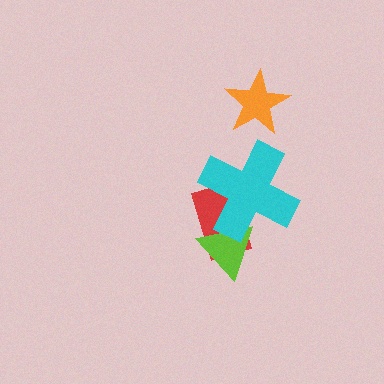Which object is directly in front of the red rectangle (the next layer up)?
The lime triangle is directly in front of the red rectangle.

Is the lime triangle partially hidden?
Yes, it is partially covered by another shape.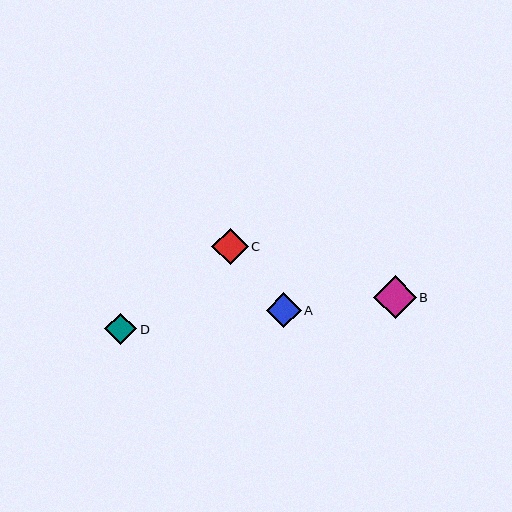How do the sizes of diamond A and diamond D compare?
Diamond A and diamond D are approximately the same size.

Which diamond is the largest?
Diamond B is the largest with a size of approximately 43 pixels.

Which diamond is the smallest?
Diamond D is the smallest with a size of approximately 32 pixels.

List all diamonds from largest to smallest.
From largest to smallest: B, C, A, D.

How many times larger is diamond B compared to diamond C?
Diamond B is approximately 1.2 times the size of diamond C.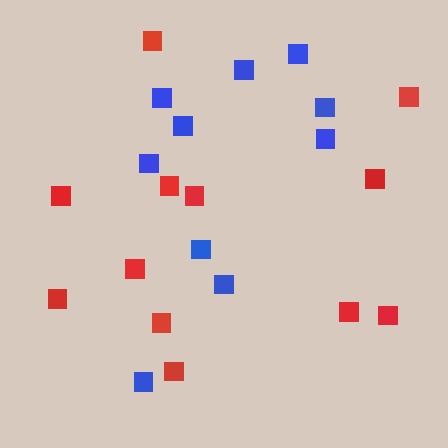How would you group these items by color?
There are 2 groups: one group of red squares (12) and one group of blue squares (10).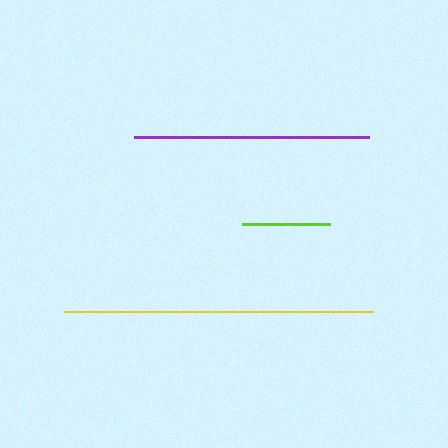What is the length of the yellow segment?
The yellow segment is approximately 309 pixels long.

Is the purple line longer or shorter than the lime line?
The purple line is longer than the lime line.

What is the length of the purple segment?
The purple segment is approximately 235 pixels long.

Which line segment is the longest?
The yellow line is the longest at approximately 309 pixels.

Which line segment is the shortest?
The lime line is the shortest at approximately 87 pixels.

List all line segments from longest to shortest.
From longest to shortest: yellow, purple, lime.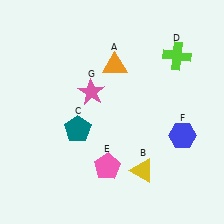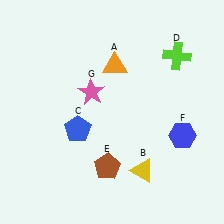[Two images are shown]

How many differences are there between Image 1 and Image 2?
There are 2 differences between the two images.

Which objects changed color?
C changed from teal to blue. E changed from pink to brown.